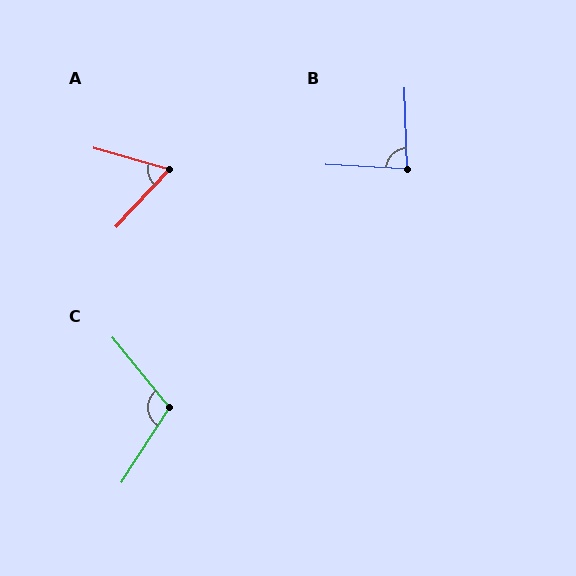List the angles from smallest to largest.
A (63°), B (85°), C (109°).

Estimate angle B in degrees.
Approximately 85 degrees.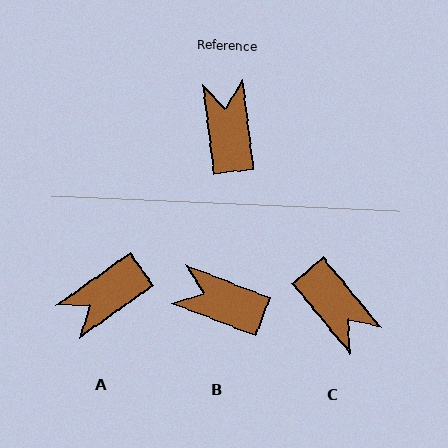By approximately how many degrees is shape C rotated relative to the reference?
Approximately 147 degrees clockwise.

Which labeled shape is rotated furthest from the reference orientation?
C, about 147 degrees away.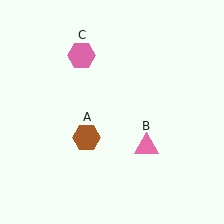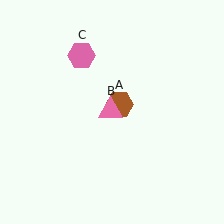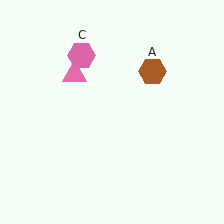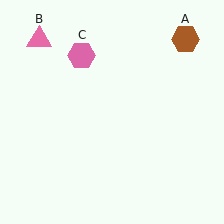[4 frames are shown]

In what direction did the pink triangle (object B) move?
The pink triangle (object B) moved up and to the left.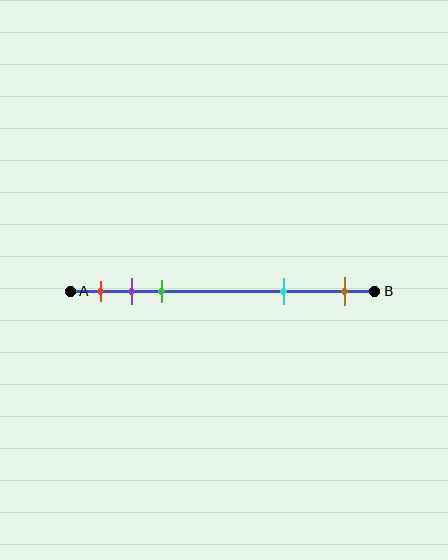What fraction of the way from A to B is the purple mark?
The purple mark is approximately 20% (0.2) of the way from A to B.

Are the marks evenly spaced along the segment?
No, the marks are not evenly spaced.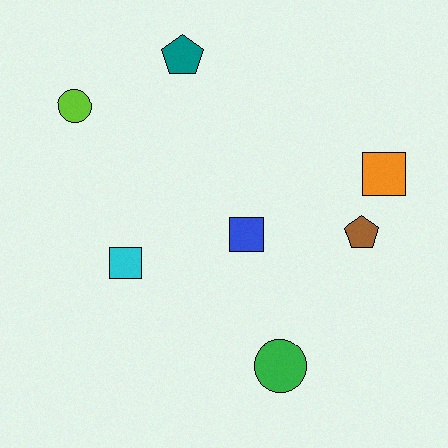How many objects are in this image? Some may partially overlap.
There are 7 objects.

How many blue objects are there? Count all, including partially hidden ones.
There is 1 blue object.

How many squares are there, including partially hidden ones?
There are 3 squares.